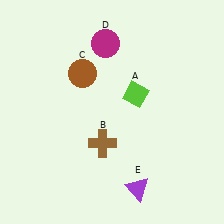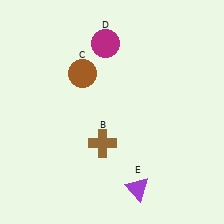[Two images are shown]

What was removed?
The lime diamond (A) was removed in Image 2.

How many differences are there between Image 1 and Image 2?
There is 1 difference between the two images.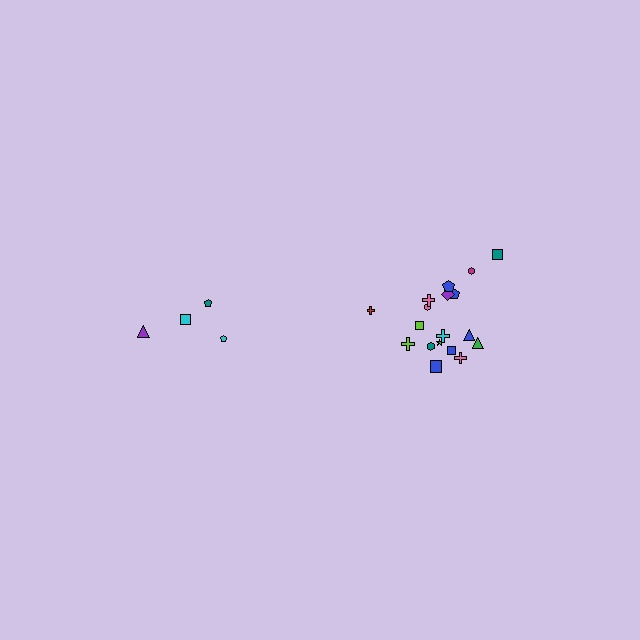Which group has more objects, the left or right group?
The right group.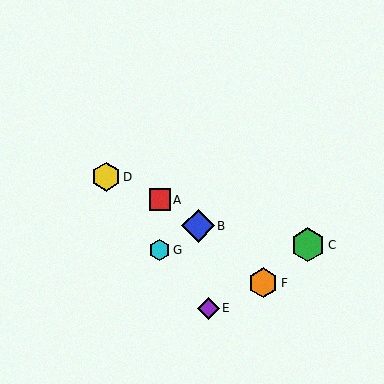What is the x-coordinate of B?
Object B is at x≈198.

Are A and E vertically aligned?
No, A is at x≈160 and E is at x≈209.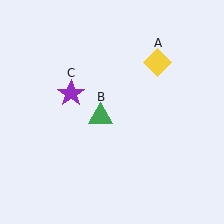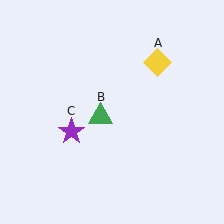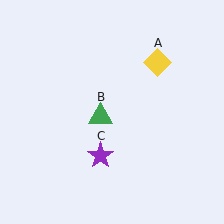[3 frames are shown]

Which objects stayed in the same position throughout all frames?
Yellow diamond (object A) and green triangle (object B) remained stationary.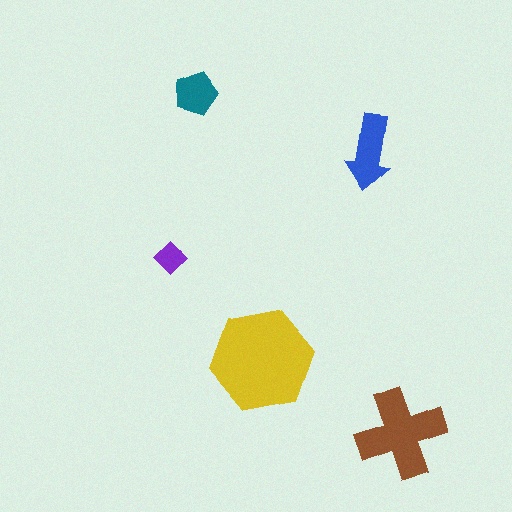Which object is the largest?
The yellow hexagon.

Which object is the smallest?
The purple diamond.